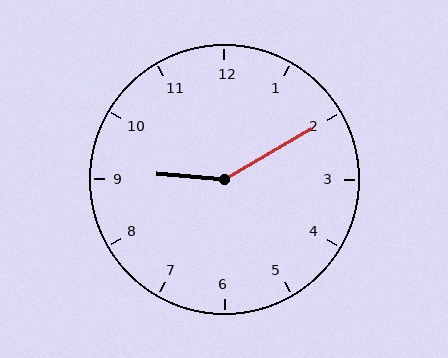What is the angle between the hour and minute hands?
Approximately 145 degrees.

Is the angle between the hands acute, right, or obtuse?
It is obtuse.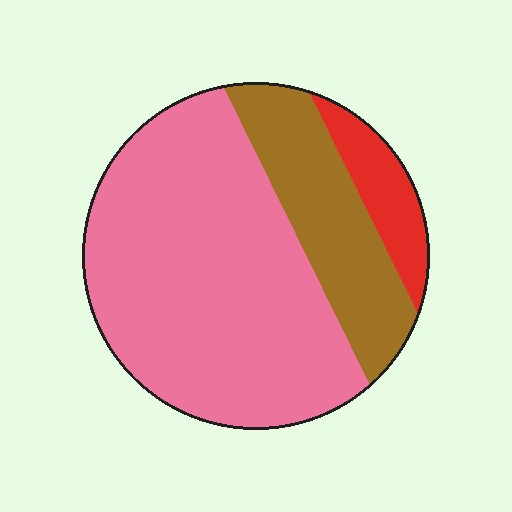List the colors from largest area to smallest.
From largest to smallest: pink, brown, red.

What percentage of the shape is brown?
Brown covers 24% of the shape.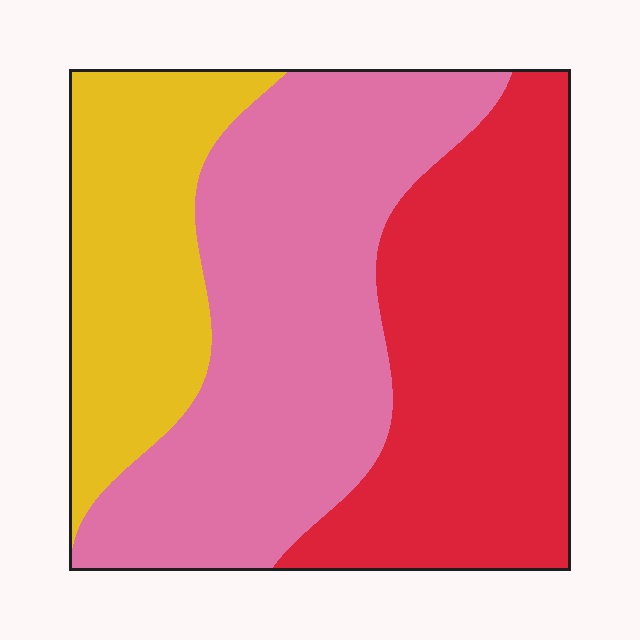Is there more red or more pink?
Pink.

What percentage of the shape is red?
Red covers 36% of the shape.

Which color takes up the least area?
Yellow, at roughly 20%.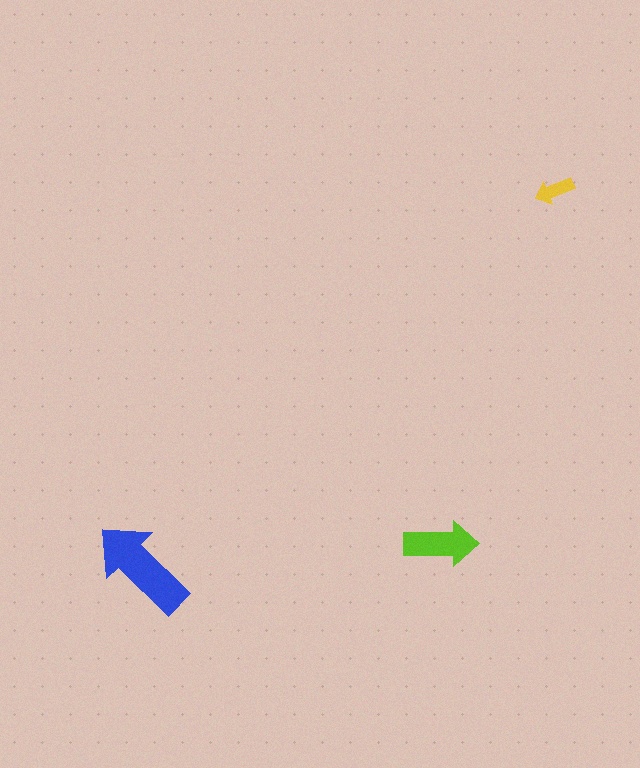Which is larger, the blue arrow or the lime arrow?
The blue one.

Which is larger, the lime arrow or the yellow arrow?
The lime one.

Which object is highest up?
The yellow arrow is topmost.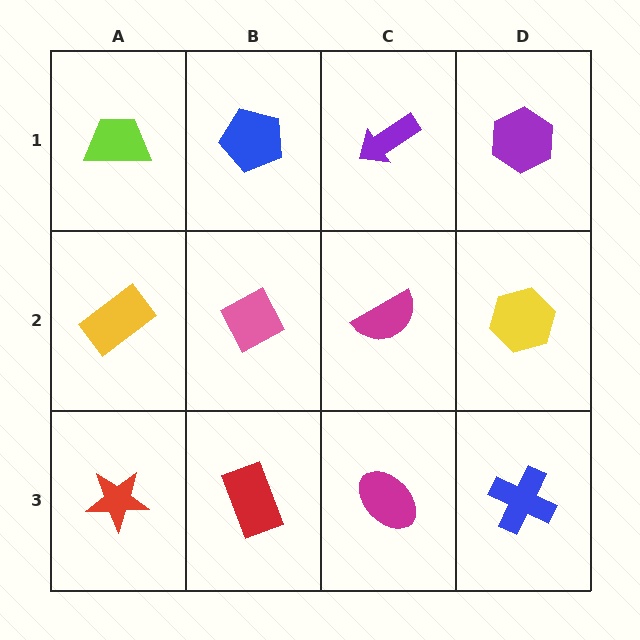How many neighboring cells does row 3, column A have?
2.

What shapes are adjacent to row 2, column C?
A purple arrow (row 1, column C), a magenta ellipse (row 3, column C), a pink diamond (row 2, column B), a yellow hexagon (row 2, column D).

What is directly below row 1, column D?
A yellow hexagon.